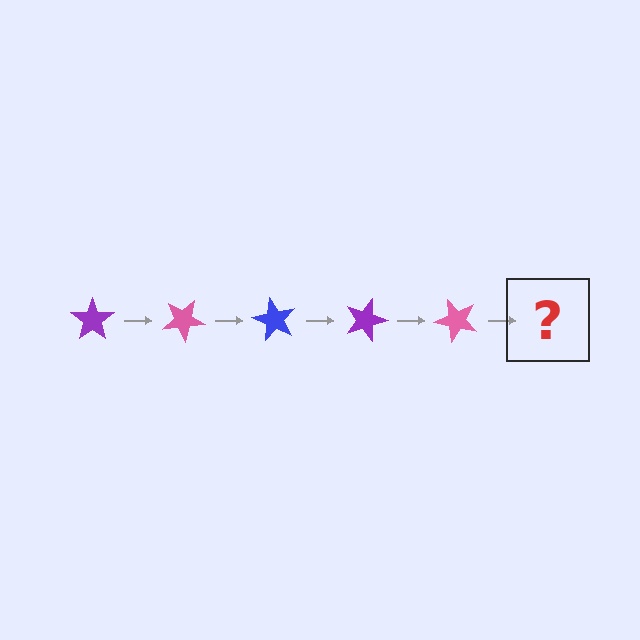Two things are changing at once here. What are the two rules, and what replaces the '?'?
The two rules are that it rotates 30 degrees each step and the color cycles through purple, pink, and blue. The '?' should be a blue star, rotated 150 degrees from the start.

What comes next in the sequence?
The next element should be a blue star, rotated 150 degrees from the start.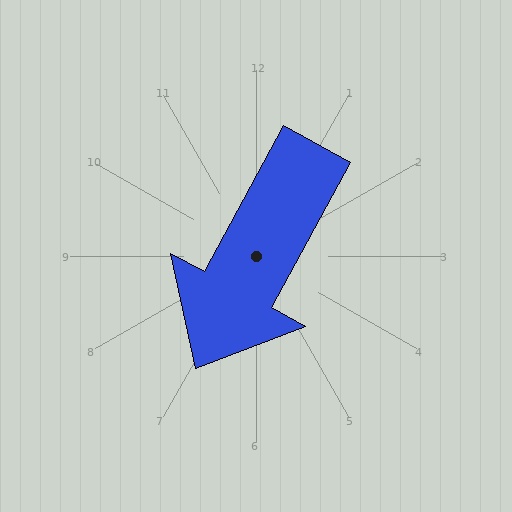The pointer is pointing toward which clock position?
Roughly 7 o'clock.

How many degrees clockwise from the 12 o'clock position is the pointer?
Approximately 208 degrees.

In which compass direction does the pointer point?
Southwest.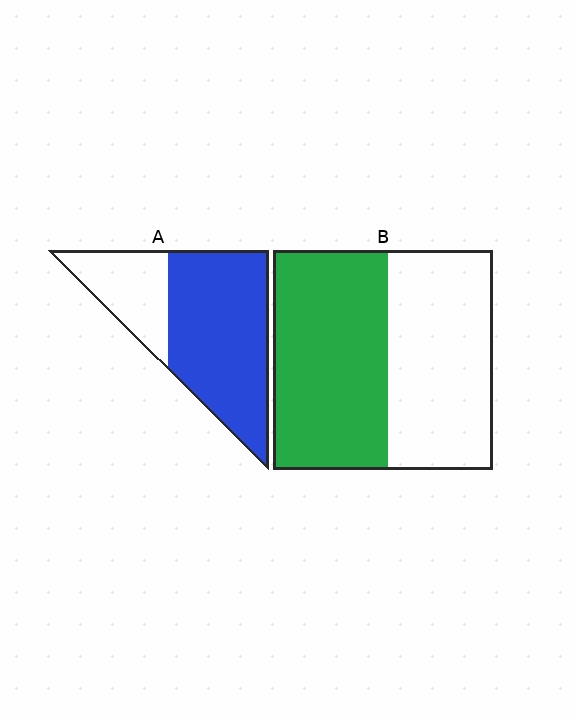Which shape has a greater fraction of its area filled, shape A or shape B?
Shape A.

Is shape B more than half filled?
Roughly half.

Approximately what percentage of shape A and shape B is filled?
A is approximately 70% and B is approximately 50%.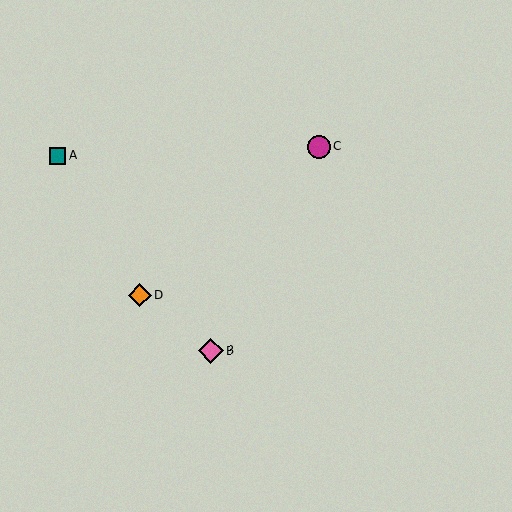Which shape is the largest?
The pink diamond (labeled B) is the largest.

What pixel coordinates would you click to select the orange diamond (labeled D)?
Click at (139, 295) to select the orange diamond D.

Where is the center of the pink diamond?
The center of the pink diamond is at (211, 351).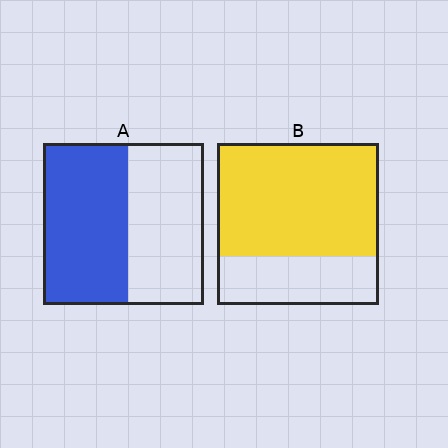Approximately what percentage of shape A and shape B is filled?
A is approximately 55% and B is approximately 70%.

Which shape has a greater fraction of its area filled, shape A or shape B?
Shape B.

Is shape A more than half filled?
Roughly half.